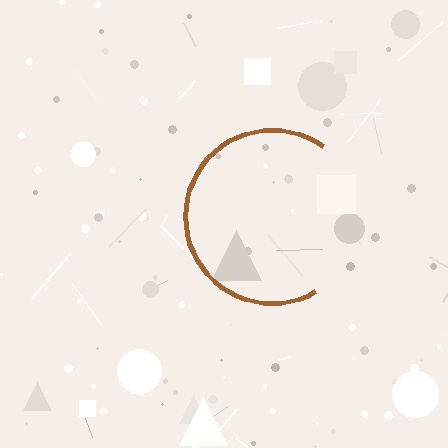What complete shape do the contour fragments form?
The contour fragments form a circle.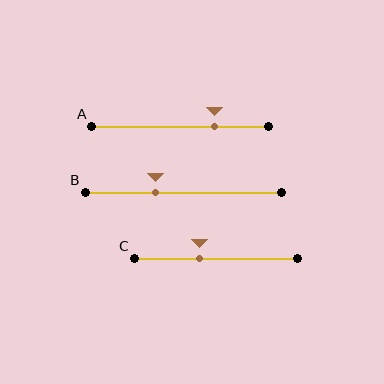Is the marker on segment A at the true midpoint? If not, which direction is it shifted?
No, the marker on segment A is shifted to the right by about 19% of the segment length.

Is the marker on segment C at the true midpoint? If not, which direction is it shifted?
No, the marker on segment C is shifted to the left by about 10% of the segment length.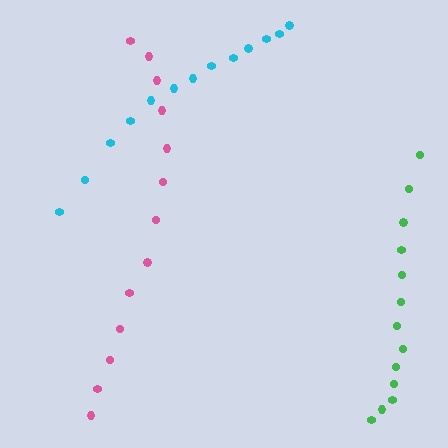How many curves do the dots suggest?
There are 3 distinct paths.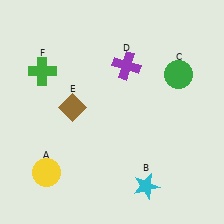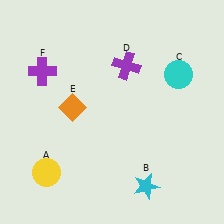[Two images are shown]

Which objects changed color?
C changed from green to cyan. E changed from brown to orange. F changed from green to purple.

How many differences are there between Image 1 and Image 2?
There are 3 differences between the two images.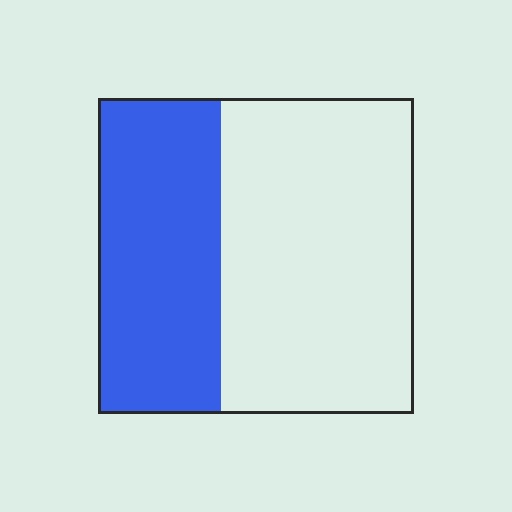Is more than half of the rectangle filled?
No.